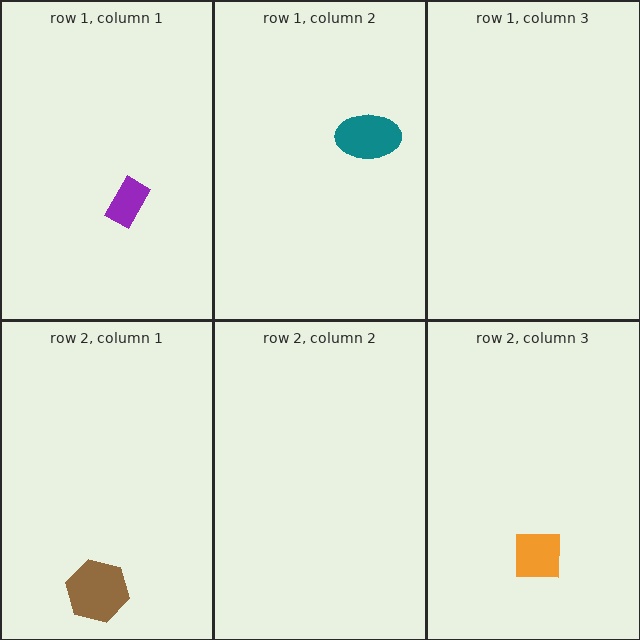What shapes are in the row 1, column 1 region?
The purple rectangle.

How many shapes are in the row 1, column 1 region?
1.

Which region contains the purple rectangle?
The row 1, column 1 region.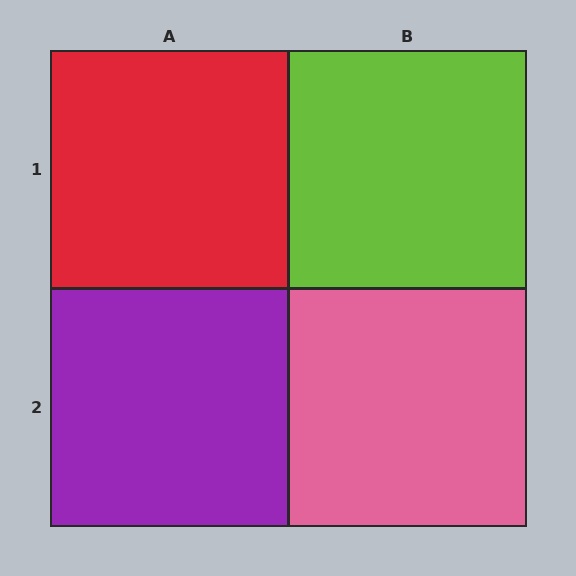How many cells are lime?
1 cell is lime.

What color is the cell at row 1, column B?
Lime.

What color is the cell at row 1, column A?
Red.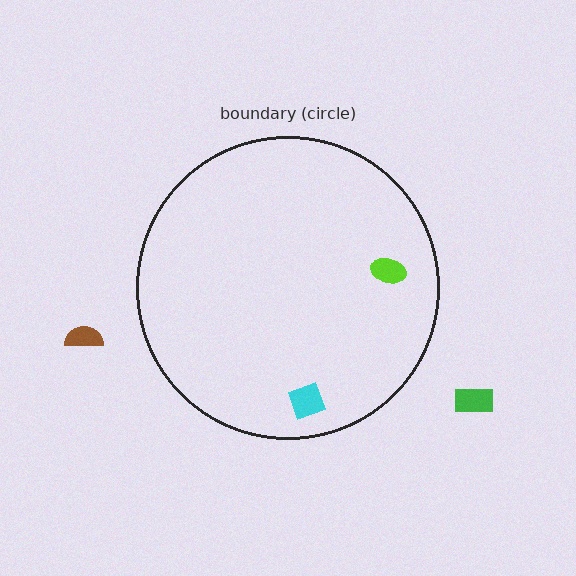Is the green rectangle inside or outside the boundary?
Outside.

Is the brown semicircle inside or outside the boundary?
Outside.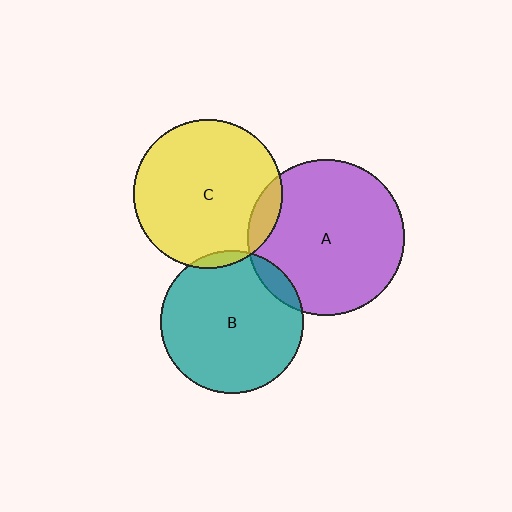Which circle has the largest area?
Circle A (purple).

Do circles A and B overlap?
Yes.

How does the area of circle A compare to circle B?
Approximately 1.2 times.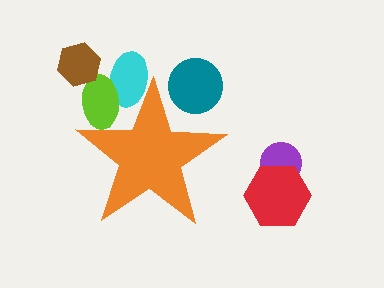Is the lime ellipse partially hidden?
Yes, the lime ellipse is partially hidden behind the orange star.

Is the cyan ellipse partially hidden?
Yes, the cyan ellipse is partially hidden behind the orange star.